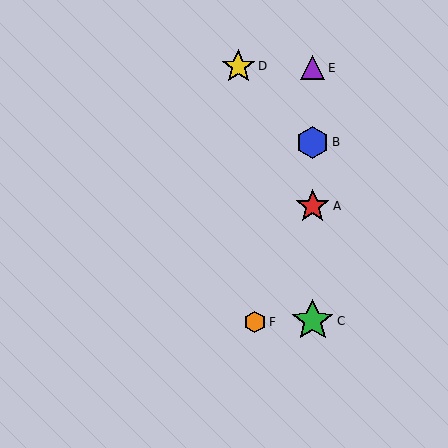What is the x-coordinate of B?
Object B is at x≈313.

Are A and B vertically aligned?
Yes, both are at x≈313.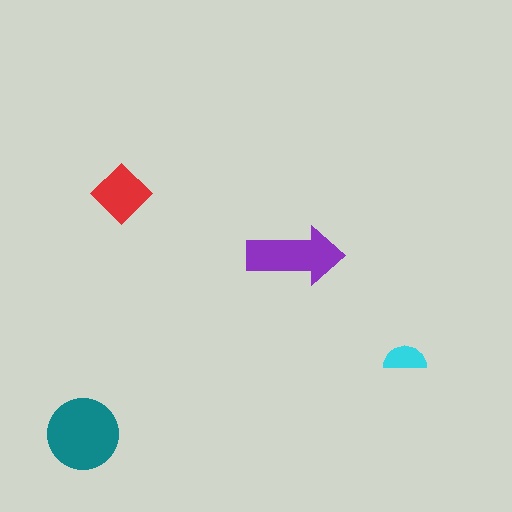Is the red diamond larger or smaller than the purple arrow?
Smaller.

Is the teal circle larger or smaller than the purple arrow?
Larger.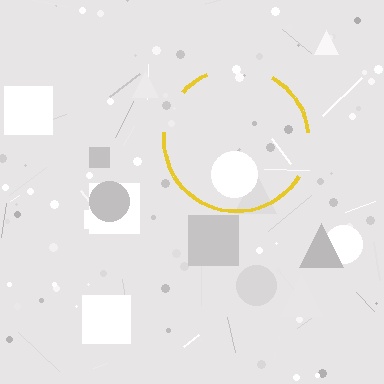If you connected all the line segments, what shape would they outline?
They would outline a circle.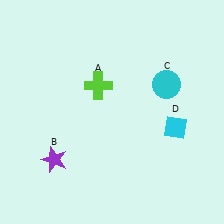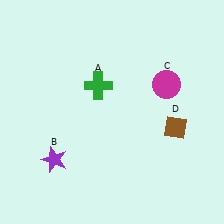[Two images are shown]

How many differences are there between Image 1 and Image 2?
There are 3 differences between the two images.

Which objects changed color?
A changed from lime to green. C changed from cyan to magenta. D changed from cyan to brown.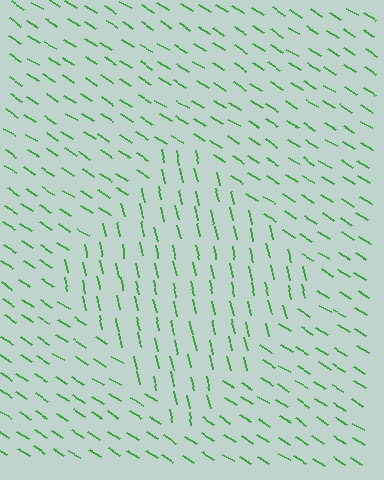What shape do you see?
I see a diamond.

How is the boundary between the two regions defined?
The boundary is defined purely by a change in line orientation (approximately 45 degrees difference). All lines are the same color and thickness.